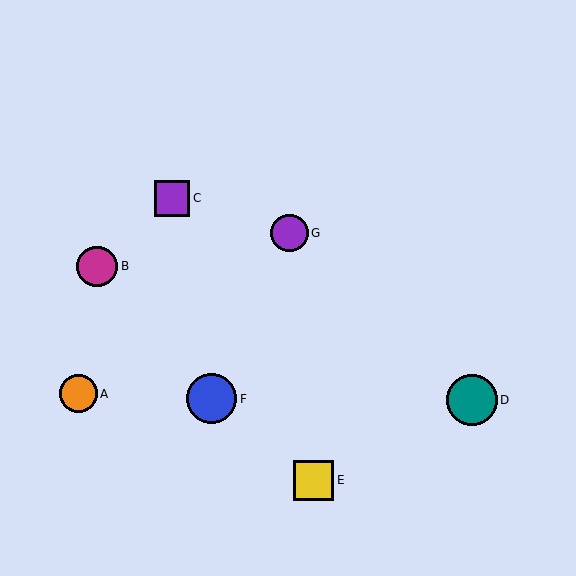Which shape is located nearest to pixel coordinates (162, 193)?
The purple square (labeled C) at (172, 198) is nearest to that location.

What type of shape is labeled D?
Shape D is a teal circle.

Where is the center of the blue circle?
The center of the blue circle is at (212, 399).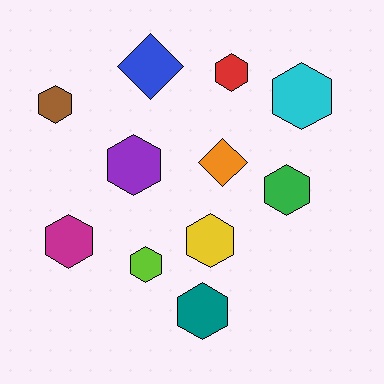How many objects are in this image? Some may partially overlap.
There are 11 objects.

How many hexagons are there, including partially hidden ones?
There are 9 hexagons.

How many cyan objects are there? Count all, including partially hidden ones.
There is 1 cyan object.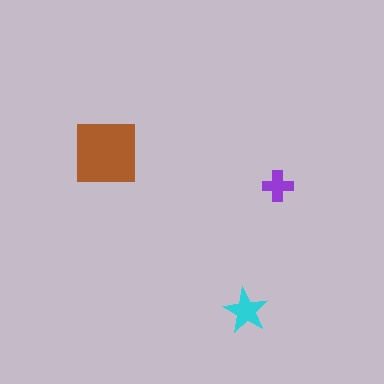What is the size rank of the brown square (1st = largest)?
1st.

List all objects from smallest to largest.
The purple cross, the cyan star, the brown square.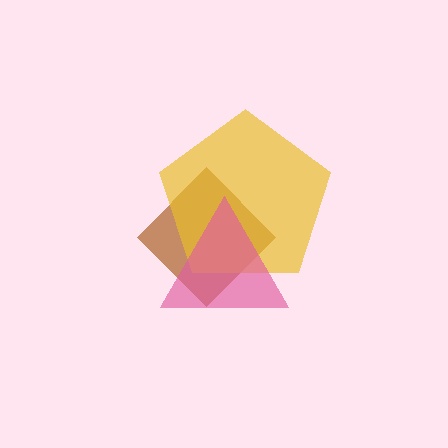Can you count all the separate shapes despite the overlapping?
Yes, there are 3 separate shapes.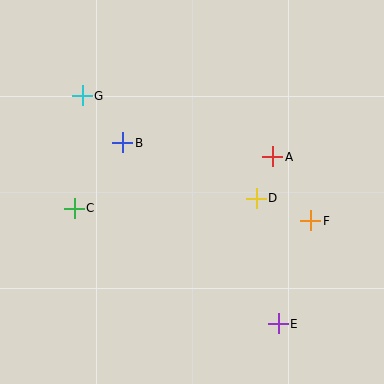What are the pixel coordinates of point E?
Point E is at (278, 324).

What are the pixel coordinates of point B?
Point B is at (123, 143).